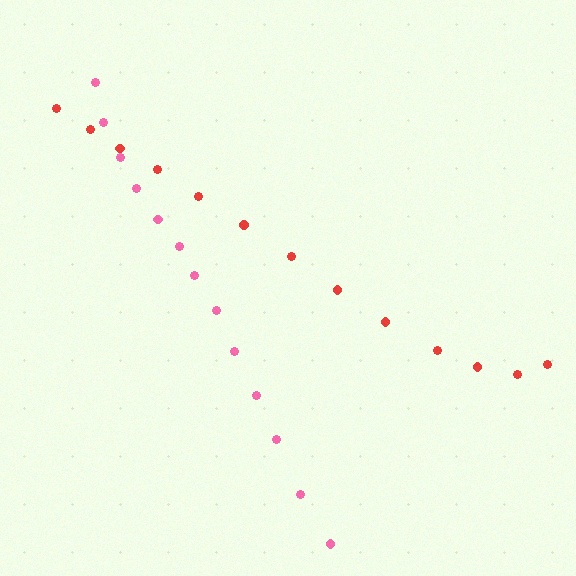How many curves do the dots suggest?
There are 2 distinct paths.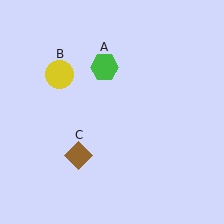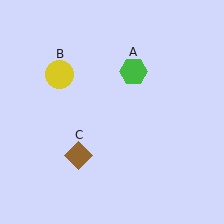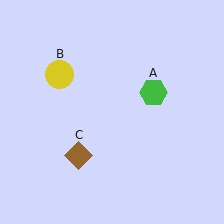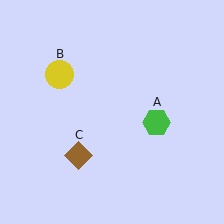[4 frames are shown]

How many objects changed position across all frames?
1 object changed position: green hexagon (object A).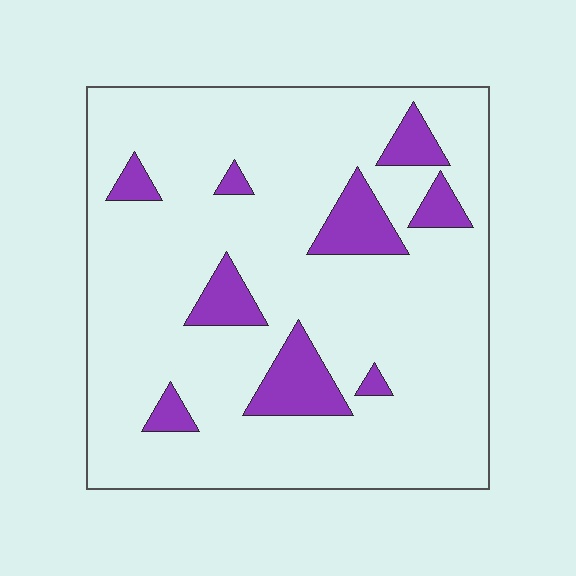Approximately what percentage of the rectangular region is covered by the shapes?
Approximately 15%.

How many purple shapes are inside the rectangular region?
9.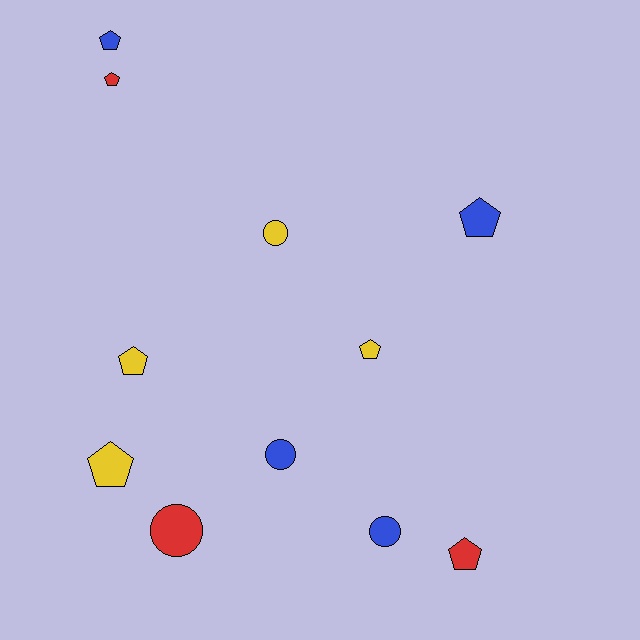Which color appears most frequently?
Yellow, with 4 objects.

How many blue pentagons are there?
There are 2 blue pentagons.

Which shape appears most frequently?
Pentagon, with 7 objects.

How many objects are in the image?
There are 11 objects.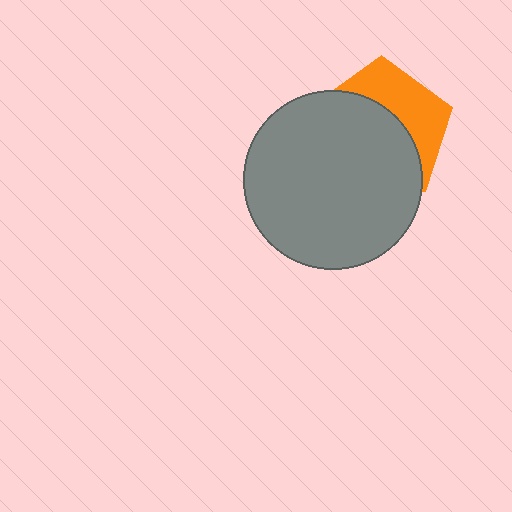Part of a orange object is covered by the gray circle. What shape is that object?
It is a pentagon.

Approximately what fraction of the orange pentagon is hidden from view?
Roughly 62% of the orange pentagon is hidden behind the gray circle.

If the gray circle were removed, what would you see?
You would see the complete orange pentagon.